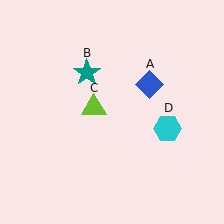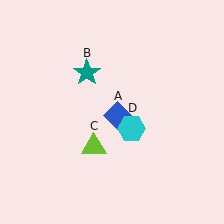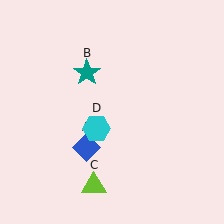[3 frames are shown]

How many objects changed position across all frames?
3 objects changed position: blue diamond (object A), lime triangle (object C), cyan hexagon (object D).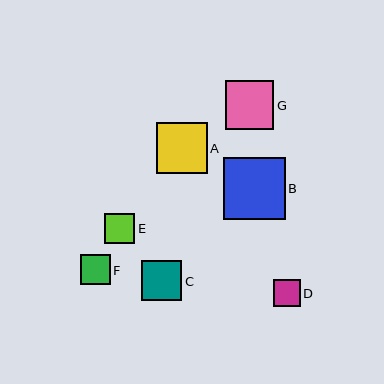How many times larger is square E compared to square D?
Square E is approximately 1.1 times the size of square D.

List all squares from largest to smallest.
From largest to smallest: B, A, G, C, F, E, D.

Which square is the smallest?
Square D is the smallest with a size of approximately 27 pixels.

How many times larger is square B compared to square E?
Square B is approximately 2.1 times the size of square E.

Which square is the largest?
Square B is the largest with a size of approximately 62 pixels.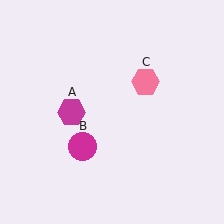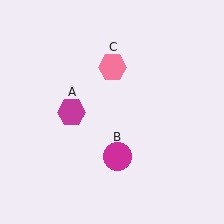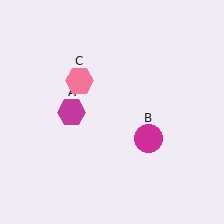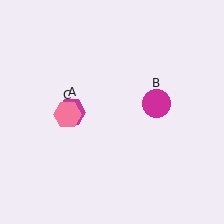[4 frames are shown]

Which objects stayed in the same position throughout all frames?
Magenta hexagon (object A) remained stationary.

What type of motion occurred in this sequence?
The magenta circle (object B), pink hexagon (object C) rotated counterclockwise around the center of the scene.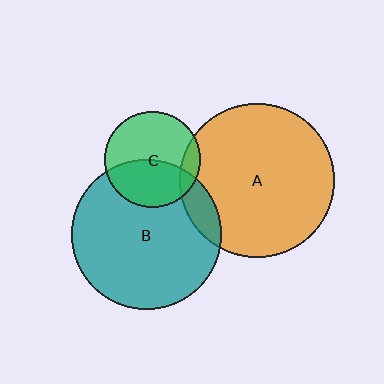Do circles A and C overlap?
Yes.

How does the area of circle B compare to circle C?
Approximately 2.4 times.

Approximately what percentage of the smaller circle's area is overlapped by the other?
Approximately 10%.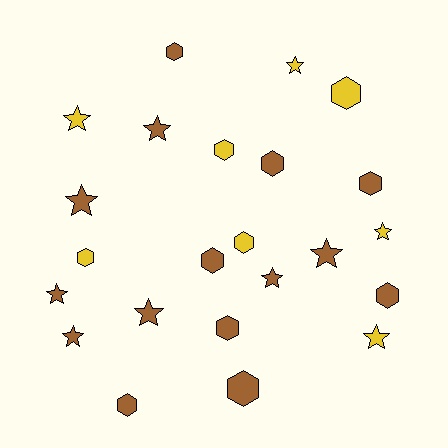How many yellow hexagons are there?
There are 4 yellow hexagons.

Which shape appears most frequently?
Hexagon, with 12 objects.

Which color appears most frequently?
Brown, with 15 objects.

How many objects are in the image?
There are 23 objects.